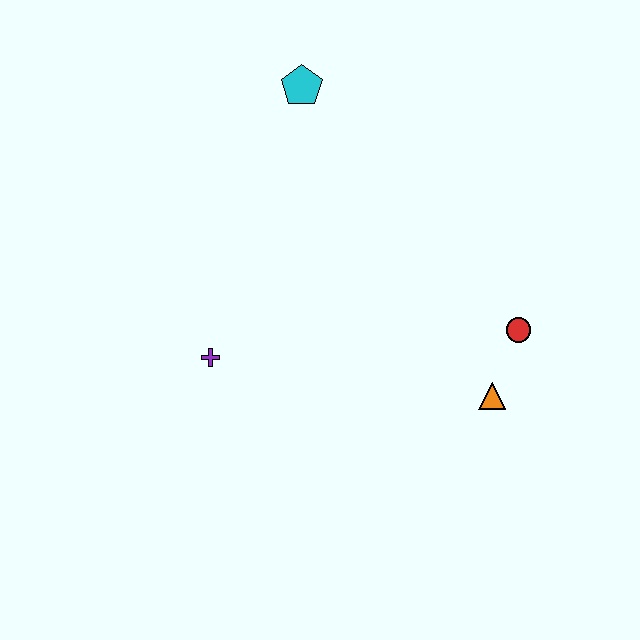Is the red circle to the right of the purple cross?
Yes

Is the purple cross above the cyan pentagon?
No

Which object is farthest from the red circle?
The cyan pentagon is farthest from the red circle.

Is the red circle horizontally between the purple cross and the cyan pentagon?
No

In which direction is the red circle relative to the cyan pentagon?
The red circle is below the cyan pentagon.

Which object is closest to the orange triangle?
The red circle is closest to the orange triangle.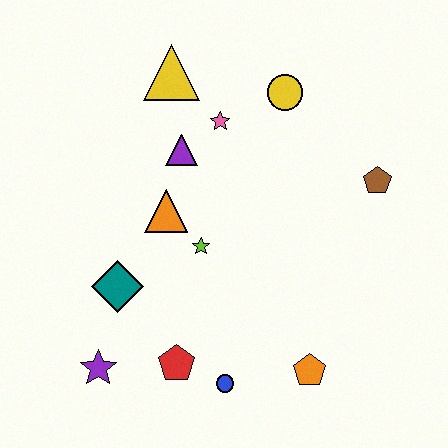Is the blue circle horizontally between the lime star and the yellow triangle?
No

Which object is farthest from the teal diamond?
The brown pentagon is farthest from the teal diamond.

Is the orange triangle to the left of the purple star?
No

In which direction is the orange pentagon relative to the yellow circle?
The orange pentagon is below the yellow circle.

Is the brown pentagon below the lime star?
No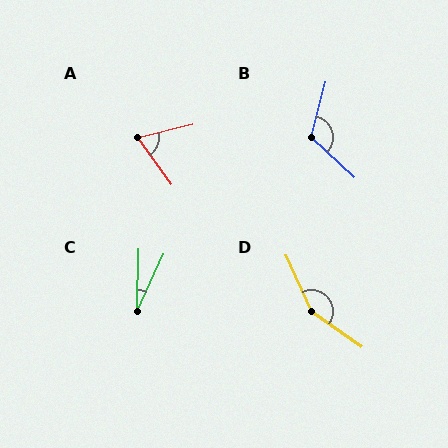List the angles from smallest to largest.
C (23°), A (68°), B (118°), D (150°).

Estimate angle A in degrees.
Approximately 68 degrees.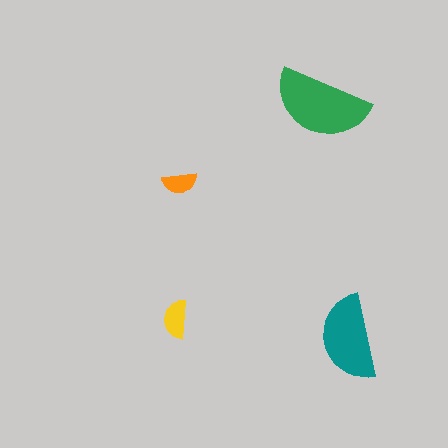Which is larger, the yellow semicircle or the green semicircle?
The green one.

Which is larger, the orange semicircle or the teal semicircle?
The teal one.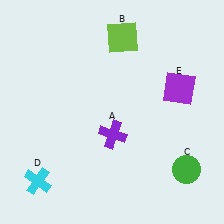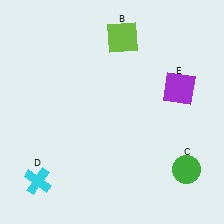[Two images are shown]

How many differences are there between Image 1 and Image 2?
There is 1 difference between the two images.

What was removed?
The purple cross (A) was removed in Image 2.